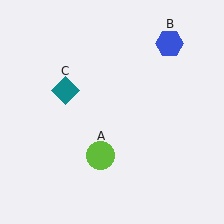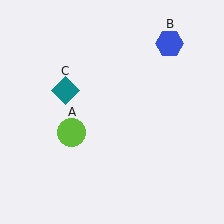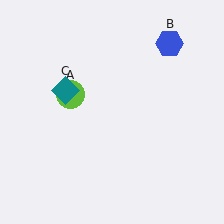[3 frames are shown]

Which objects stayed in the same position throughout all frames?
Blue hexagon (object B) and teal diamond (object C) remained stationary.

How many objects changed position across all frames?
1 object changed position: lime circle (object A).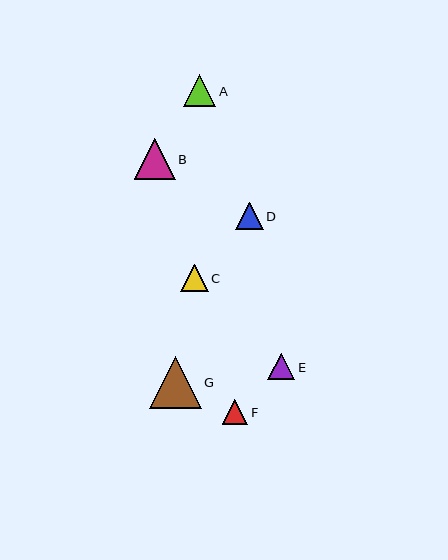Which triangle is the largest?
Triangle G is the largest with a size of approximately 52 pixels.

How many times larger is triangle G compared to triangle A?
Triangle G is approximately 1.6 times the size of triangle A.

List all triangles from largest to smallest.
From largest to smallest: G, B, A, D, C, E, F.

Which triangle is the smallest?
Triangle F is the smallest with a size of approximately 26 pixels.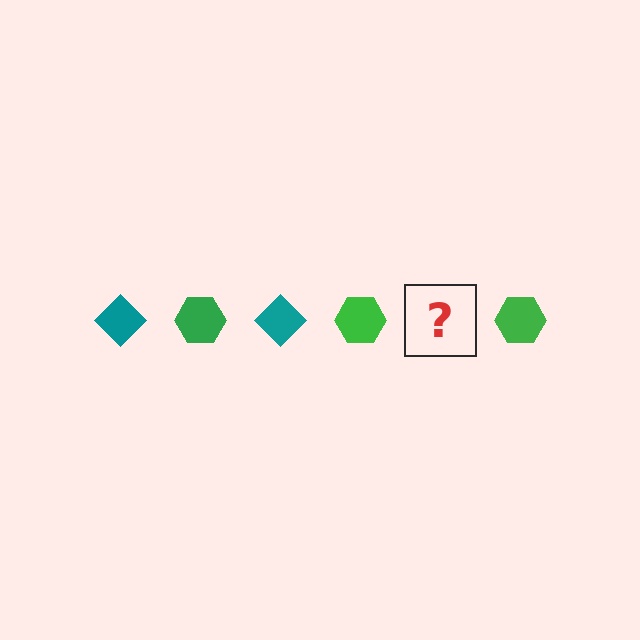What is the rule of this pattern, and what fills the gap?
The rule is that the pattern alternates between teal diamond and green hexagon. The gap should be filled with a teal diamond.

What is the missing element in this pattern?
The missing element is a teal diamond.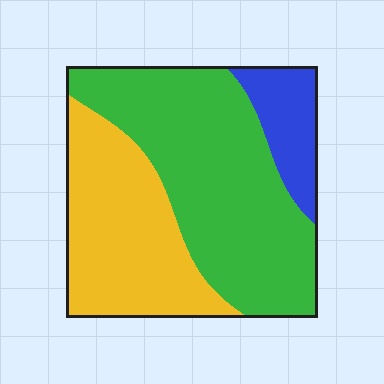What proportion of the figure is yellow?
Yellow covers 35% of the figure.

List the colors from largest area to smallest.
From largest to smallest: green, yellow, blue.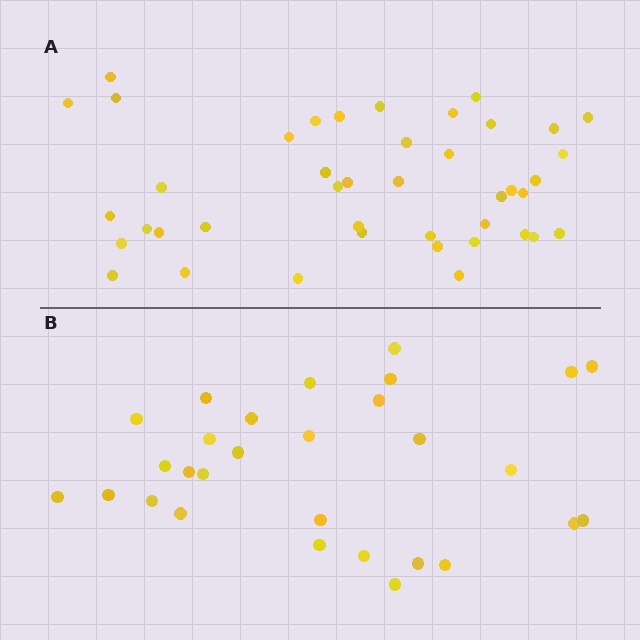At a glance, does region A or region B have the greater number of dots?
Region A (the top region) has more dots.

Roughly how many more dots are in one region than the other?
Region A has approximately 15 more dots than region B.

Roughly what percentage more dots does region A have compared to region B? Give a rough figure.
About 45% more.